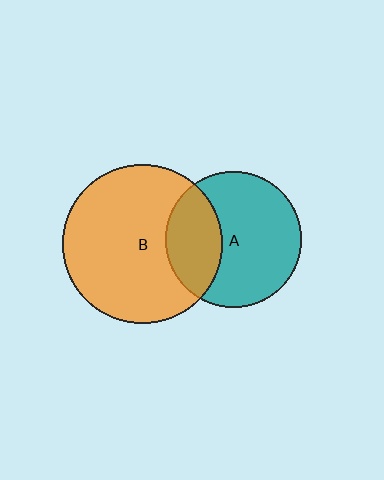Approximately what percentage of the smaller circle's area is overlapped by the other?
Approximately 30%.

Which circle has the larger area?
Circle B (orange).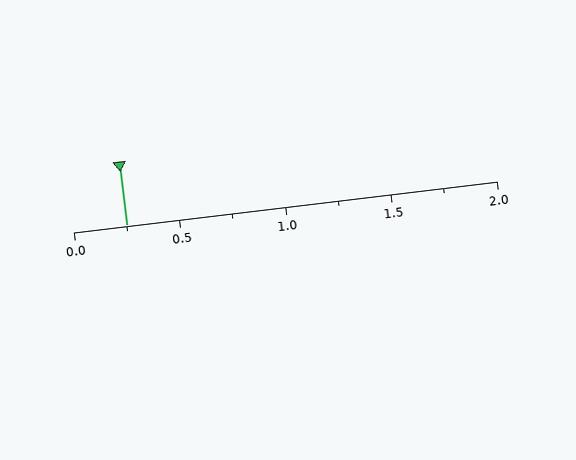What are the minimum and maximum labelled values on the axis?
The axis runs from 0.0 to 2.0.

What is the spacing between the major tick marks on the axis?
The major ticks are spaced 0.5 apart.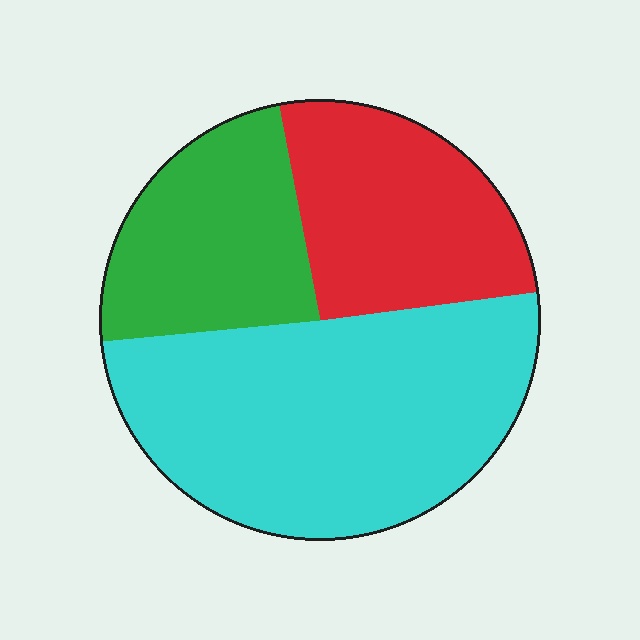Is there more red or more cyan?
Cyan.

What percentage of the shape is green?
Green covers 24% of the shape.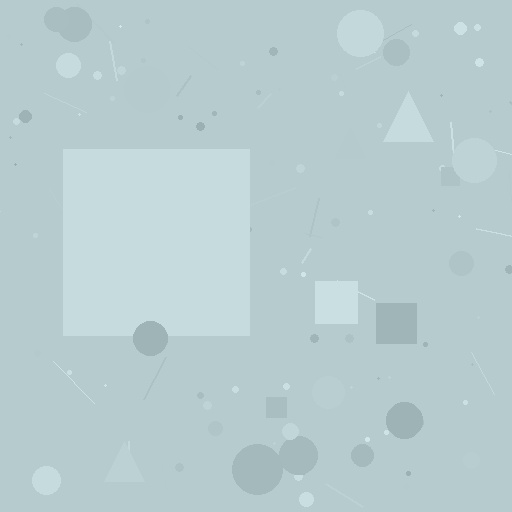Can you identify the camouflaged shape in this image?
The camouflaged shape is a square.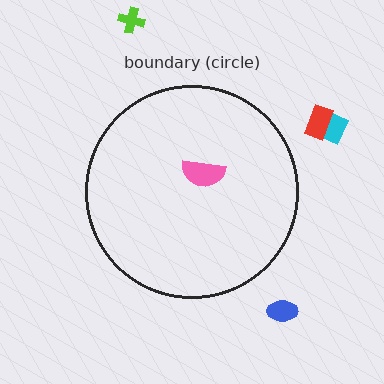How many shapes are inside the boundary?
1 inside, 4 outside.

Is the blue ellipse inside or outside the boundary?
Outside.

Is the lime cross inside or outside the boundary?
Outside.